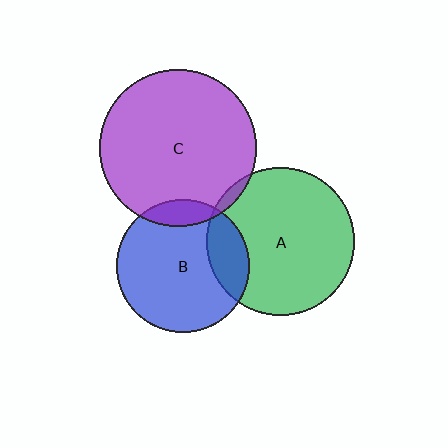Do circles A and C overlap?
Yes.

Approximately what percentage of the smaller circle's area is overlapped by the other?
Approximately 5%.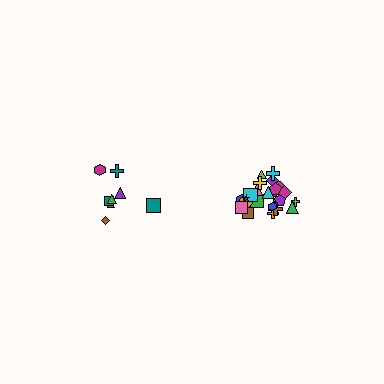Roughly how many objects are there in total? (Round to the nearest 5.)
Roughly 35 objects in total.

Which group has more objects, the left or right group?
The right group.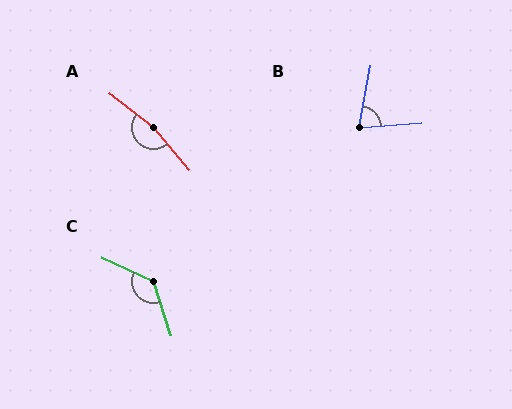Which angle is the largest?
A, at approximately 168 degrees.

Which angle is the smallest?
B, at approximately 75 degrees.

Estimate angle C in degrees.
Approximately 134 degrees.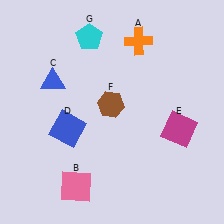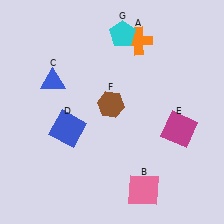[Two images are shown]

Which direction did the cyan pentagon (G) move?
The cyan pentagon (G) moved right.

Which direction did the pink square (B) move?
The pink square (B) moved right.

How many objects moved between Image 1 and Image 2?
2 objects moved between the two images.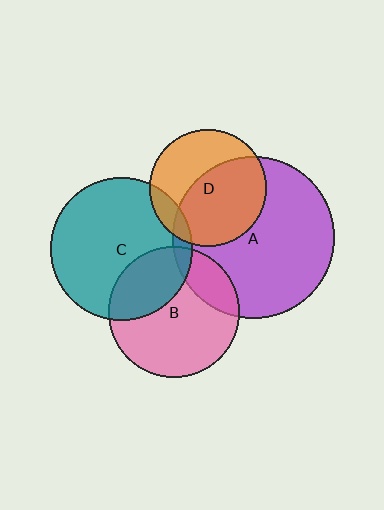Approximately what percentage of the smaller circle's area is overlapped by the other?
Approximately 5%.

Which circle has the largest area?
Circle A (purple).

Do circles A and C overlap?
Yes.